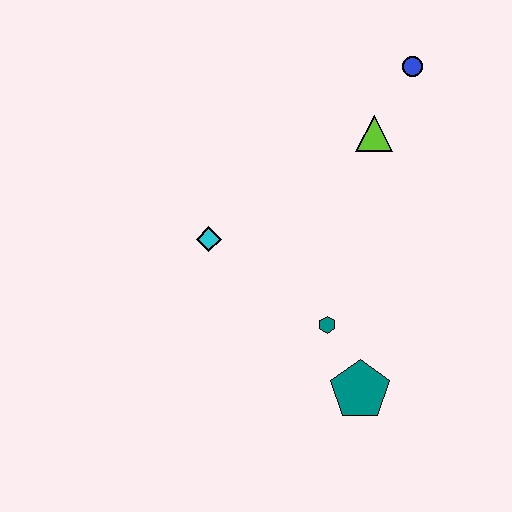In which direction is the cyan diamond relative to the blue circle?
The cyan diamond is to the left of the blue circle.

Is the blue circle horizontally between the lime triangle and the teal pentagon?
No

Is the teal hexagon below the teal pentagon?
No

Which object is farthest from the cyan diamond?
The blue circle is farthest from the cyan diamond.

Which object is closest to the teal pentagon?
The teal hexagon is closest to the teal pentagon.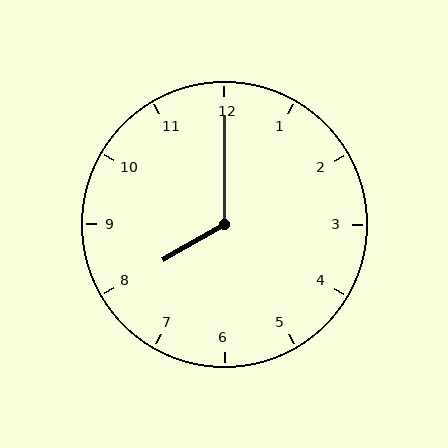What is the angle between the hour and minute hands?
Approximately 120 degrees.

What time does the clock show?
8:00.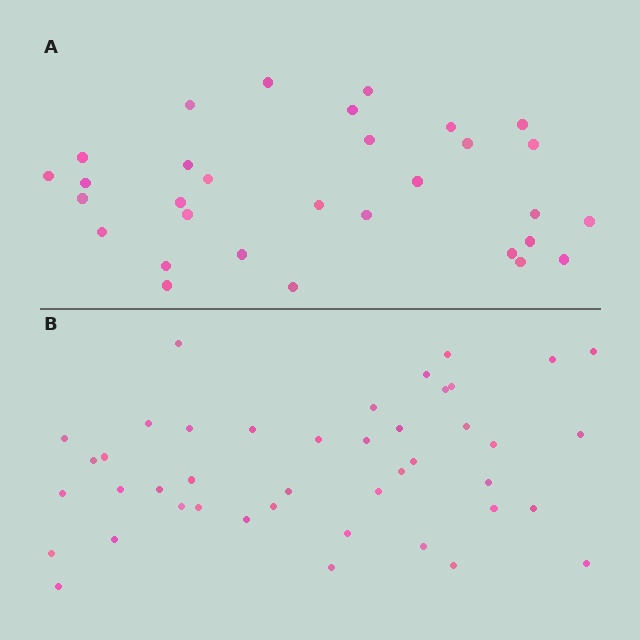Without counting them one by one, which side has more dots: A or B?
Region B (the bottom region) has more dots.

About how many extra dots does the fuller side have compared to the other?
Region B has roughly 12 or so more dots than region A.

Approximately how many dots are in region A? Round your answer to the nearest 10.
About 30 dots. (The exact count is 31, which rounds to 30.)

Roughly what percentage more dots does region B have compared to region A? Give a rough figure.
About 40% more.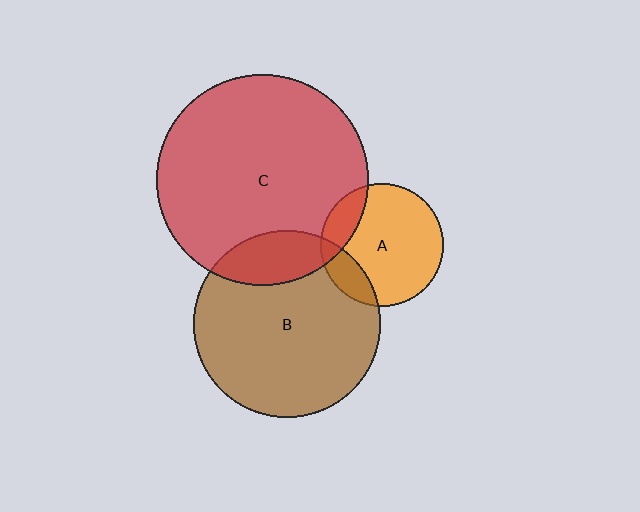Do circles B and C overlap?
Yes.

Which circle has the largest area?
Circle C (red).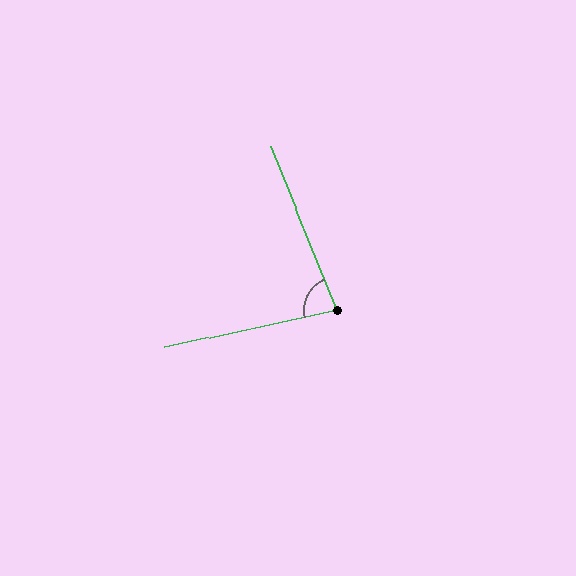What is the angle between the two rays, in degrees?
Approximately 80 degrees.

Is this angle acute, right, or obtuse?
It is acute.